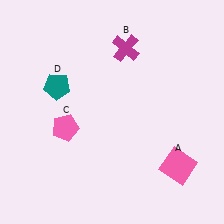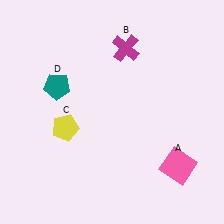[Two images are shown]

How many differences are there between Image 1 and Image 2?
There is 1 difference between the two images.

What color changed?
The pentagon (C) changed from pink in Image 1 to yellow in Image 2.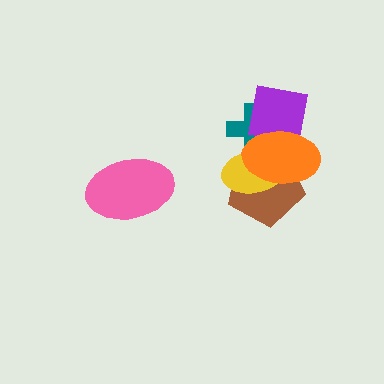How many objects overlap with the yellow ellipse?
3 objects overlap with the yellow ellipse.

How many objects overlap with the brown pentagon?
2 objects overlap with the brown pentagon.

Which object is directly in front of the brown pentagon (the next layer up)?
The yellow ellipse is directly in front of the brown pentagon.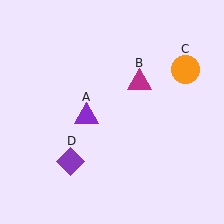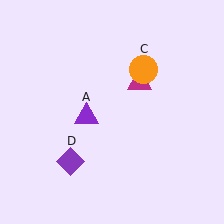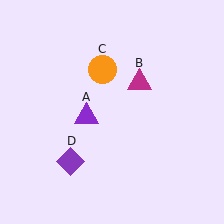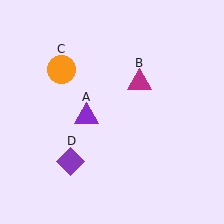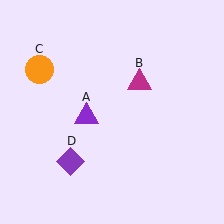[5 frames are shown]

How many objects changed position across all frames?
1 object changed position: orange circle (object C).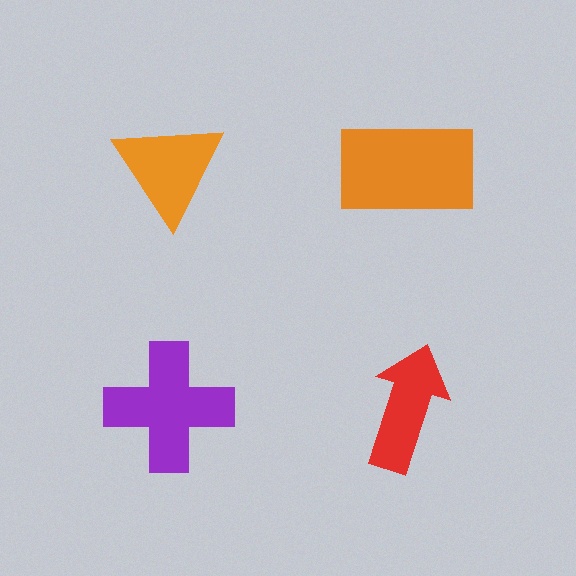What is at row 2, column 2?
A red arrow.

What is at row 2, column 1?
A purple cross.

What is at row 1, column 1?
An orange triangle.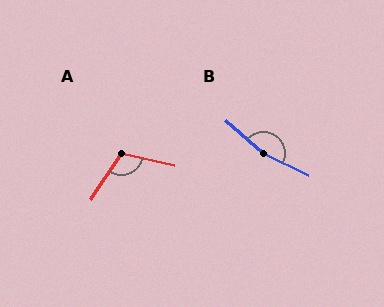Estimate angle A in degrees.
Approximately 111 degrees.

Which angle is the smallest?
A, at approximately 111 degrees.